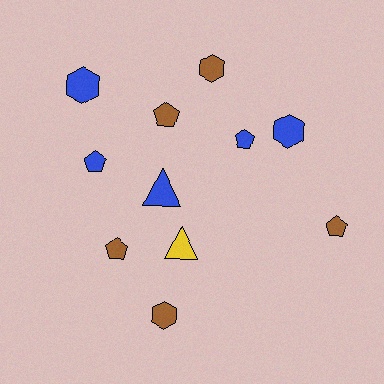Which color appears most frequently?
Brown, with 5 objects.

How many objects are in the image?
There are 11 objects.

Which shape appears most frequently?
Pentagon, with 5 objects.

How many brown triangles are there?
There are no brown triangles.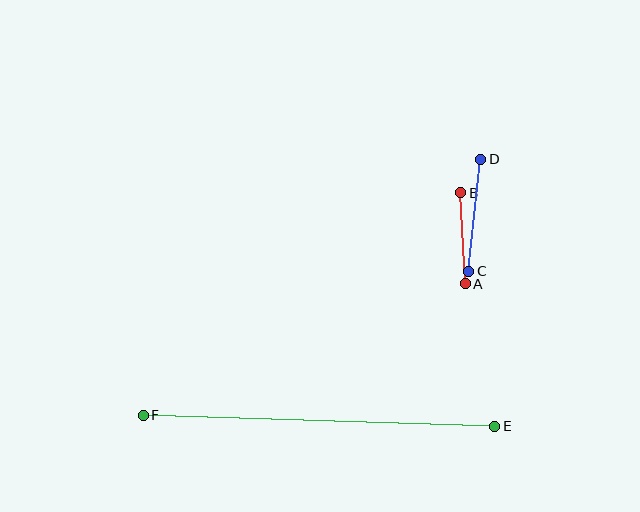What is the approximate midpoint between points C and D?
The midpoint is at approximately (475, 215) pixels.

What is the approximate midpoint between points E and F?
The midpoint is at approximately (319, 421) pixels.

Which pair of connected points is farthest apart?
Points E and F are farthest apart.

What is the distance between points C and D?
The distance is approximately 113 pixels.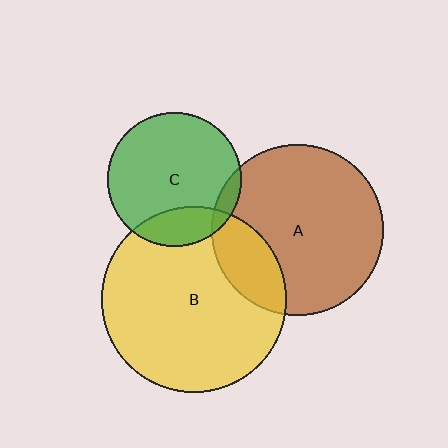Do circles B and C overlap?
Yes.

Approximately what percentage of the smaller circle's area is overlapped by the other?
Approximately 20%.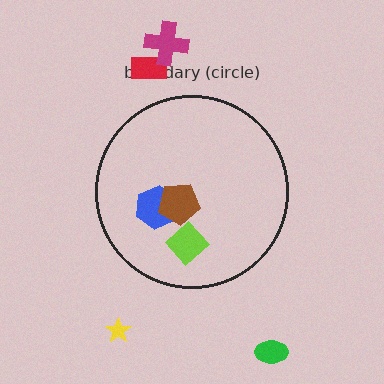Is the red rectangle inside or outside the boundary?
Outside.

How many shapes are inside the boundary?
3 inside, 4 outside.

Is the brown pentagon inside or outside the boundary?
Inside.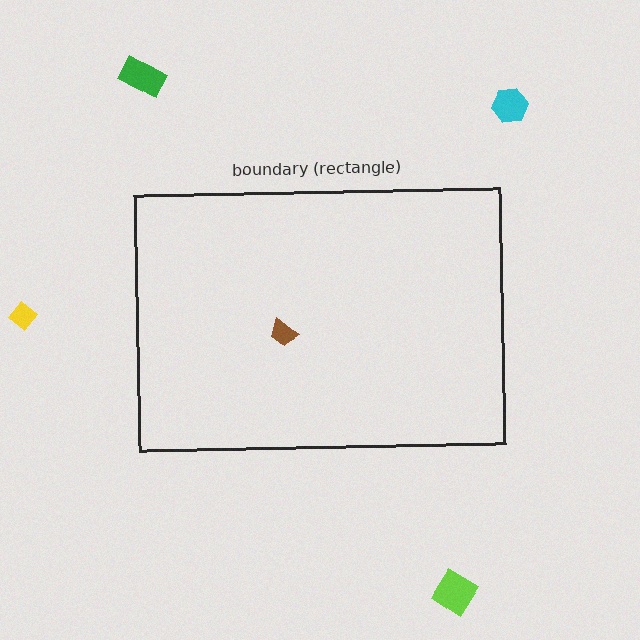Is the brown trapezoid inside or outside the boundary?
Inside.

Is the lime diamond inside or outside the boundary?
Outside.